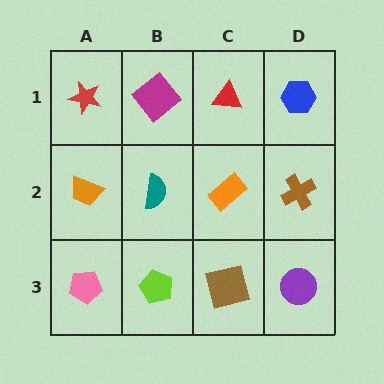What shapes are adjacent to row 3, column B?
A teal semicircle (row 2, column B), a pink pentagon (row 3, column A), a brown square (row 3, column C).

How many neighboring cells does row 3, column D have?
2.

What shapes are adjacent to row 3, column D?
A brown cross (row 2, column D), a brown square (row 3, column C).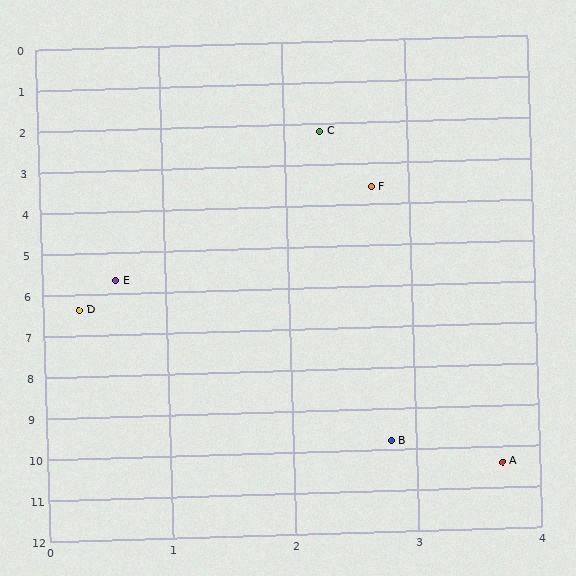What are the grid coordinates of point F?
Point F is at approximately (2.7, 3.6).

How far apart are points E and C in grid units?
Points E and C are about 3.9 grid units apart.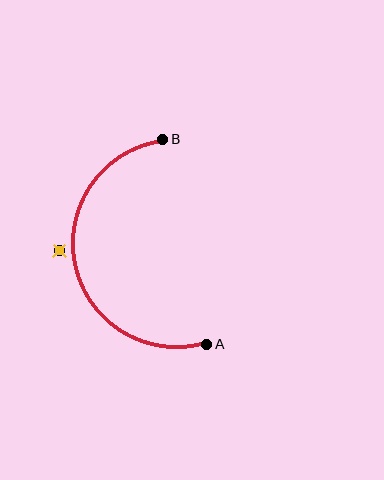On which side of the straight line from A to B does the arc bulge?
The arc bulges to the left of the straight line connecting A and B.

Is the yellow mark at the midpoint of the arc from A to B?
No — the yellow mark does not lie on the arc at all. It sits slightly outside the curve.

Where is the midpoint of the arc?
The arc midpoint is the point on the curve farthest from the straight line joining A and B. It sits to the left of that line.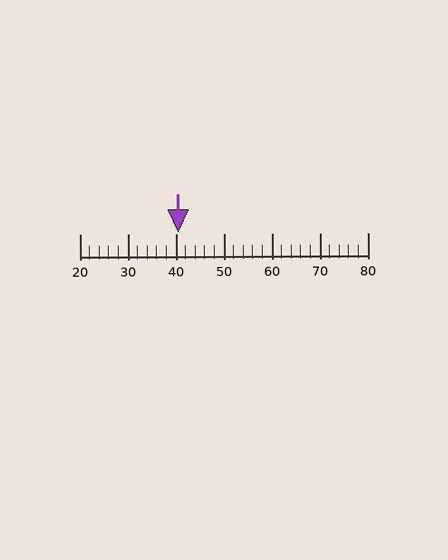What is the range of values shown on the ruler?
The ruler shows values from 20 to 80.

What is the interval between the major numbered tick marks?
The major tick marks are spaced 10 units apart.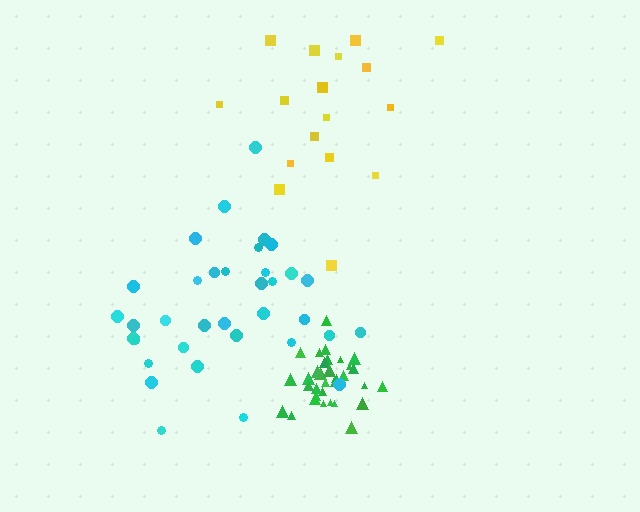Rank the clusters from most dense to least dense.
green, cyan, yellow.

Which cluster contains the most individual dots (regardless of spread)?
Cyan (35).